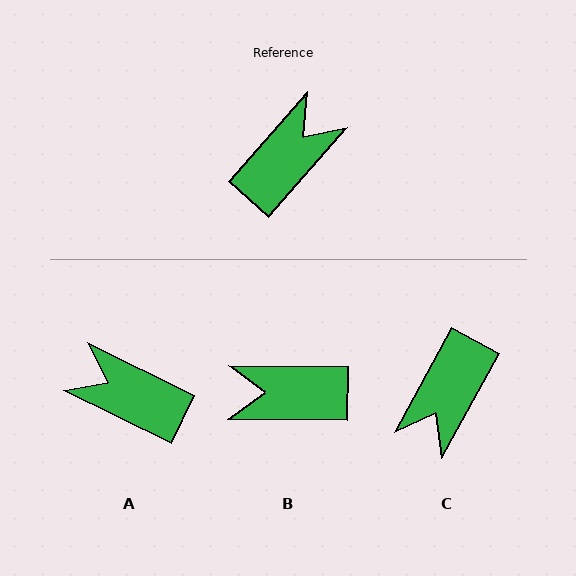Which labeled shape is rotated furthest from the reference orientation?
C, about 167 degrees away.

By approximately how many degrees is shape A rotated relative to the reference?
Approximately 105 degrees counter-clockwise.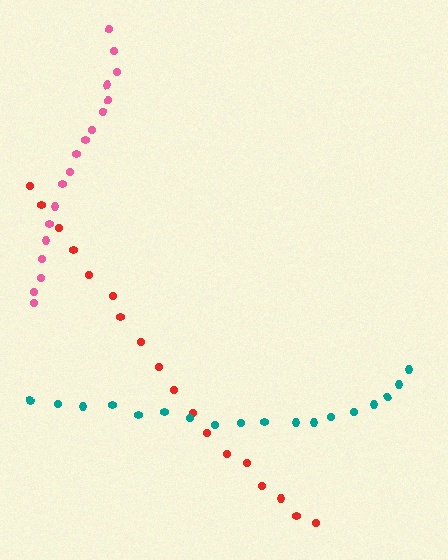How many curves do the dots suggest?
There are 3 distinct paths.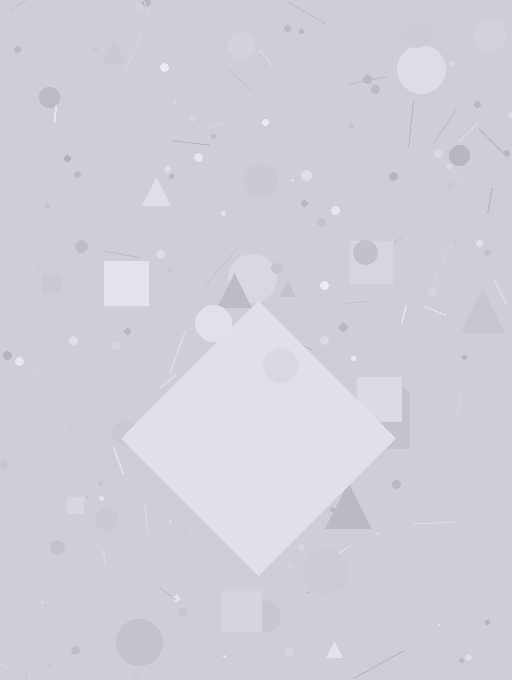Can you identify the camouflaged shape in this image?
The camouflaged shape is a diamond.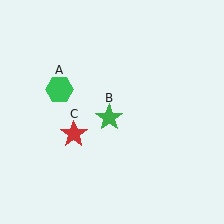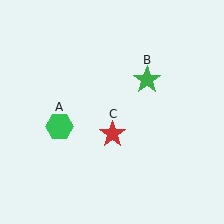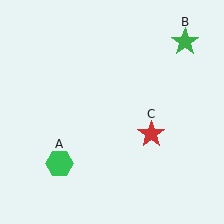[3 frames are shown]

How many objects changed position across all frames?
3 objects changed position: green hexagon (object A), green star (object B), red star (object C).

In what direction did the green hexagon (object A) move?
The green hexagon (object A) moved down.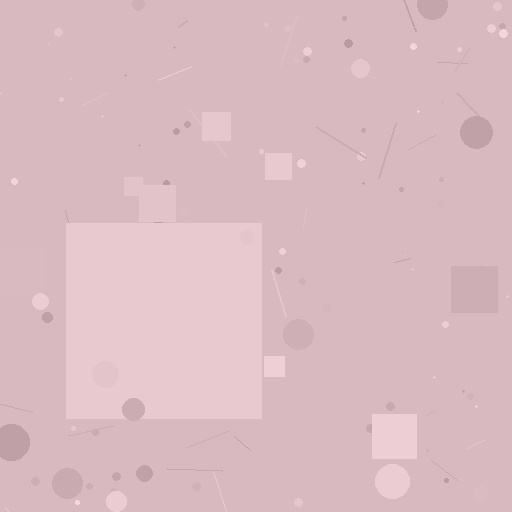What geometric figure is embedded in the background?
A square is embedded in the background.